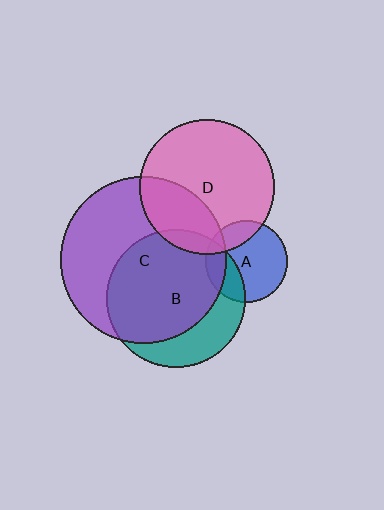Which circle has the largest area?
Circle C (purple).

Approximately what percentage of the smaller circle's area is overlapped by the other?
Approximately 30%.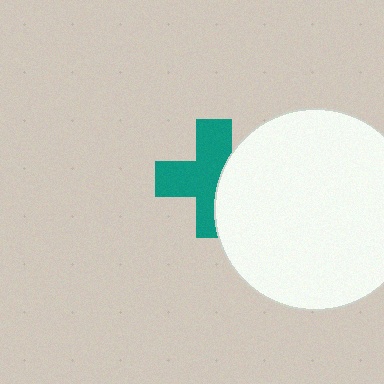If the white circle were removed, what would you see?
You would see the complete teal cross.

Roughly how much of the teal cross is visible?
About half of it is visible (roughly 63%).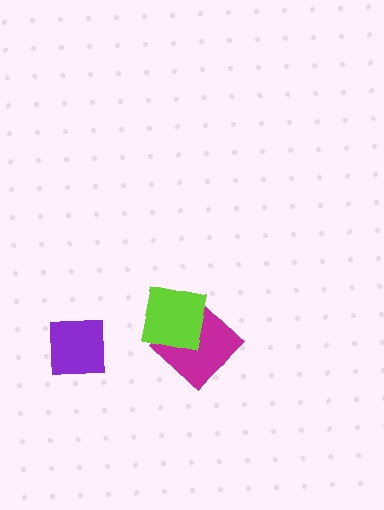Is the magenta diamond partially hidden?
Yes, it is partially covered by another shape.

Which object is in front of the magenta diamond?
The lime square is in front of the magenta diamond.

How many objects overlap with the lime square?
1 object overlaps with the lime square.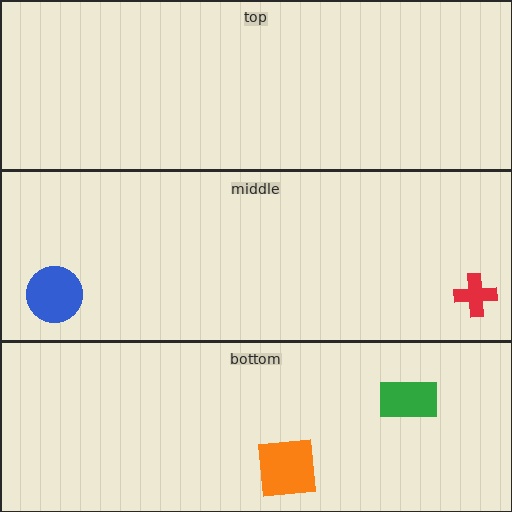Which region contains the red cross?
The middle region.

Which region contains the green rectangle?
The bottom region.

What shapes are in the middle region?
The blue circle, the red cross.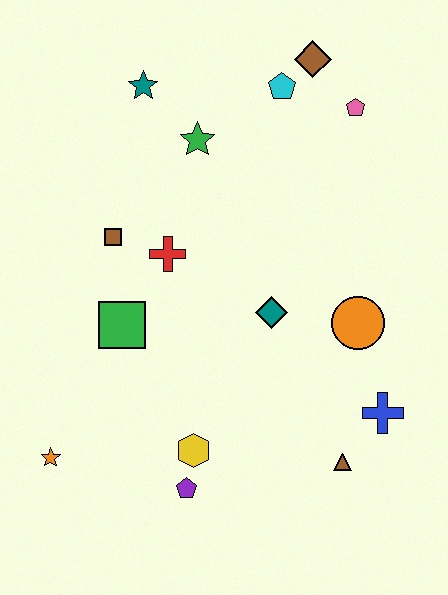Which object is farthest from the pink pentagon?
The orange star is farthest from the pink pentagon.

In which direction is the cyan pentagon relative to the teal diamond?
The cyan pentagon is above the teal diamond.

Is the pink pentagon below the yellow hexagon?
No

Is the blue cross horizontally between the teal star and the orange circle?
No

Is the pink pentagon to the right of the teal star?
Yes